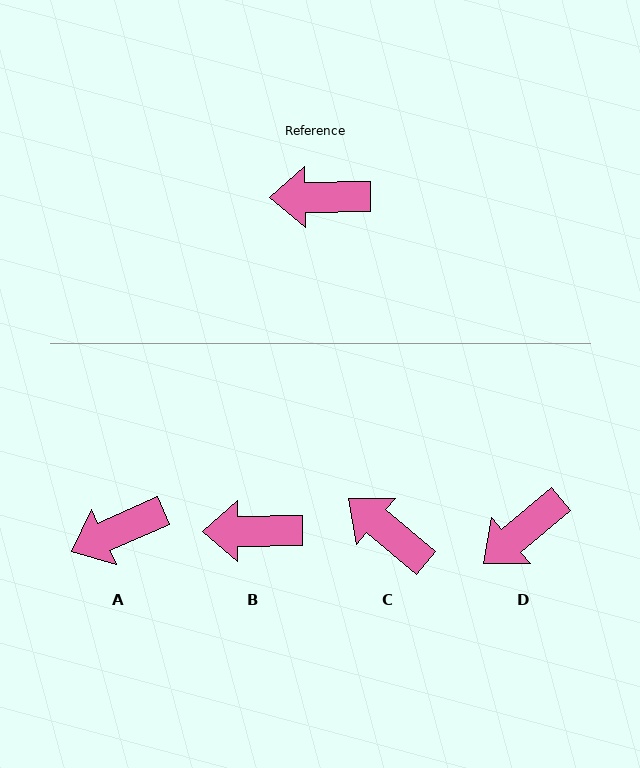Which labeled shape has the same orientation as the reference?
B.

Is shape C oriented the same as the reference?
No, it is off by about 40 degrees.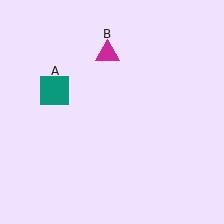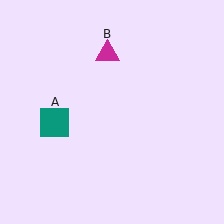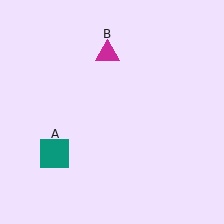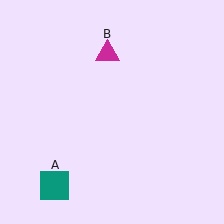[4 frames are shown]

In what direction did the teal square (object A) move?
The teal square (object A) moved down.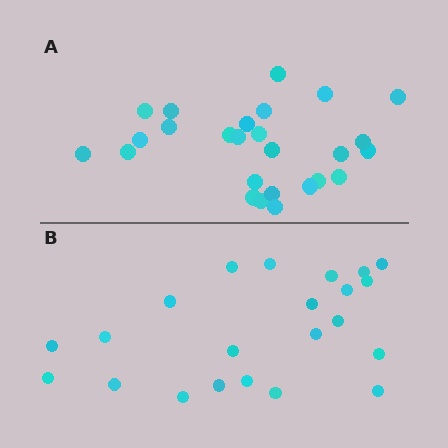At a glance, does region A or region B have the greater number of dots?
Region A (the top region) has more dots.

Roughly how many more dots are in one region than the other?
Region A has about 4 more dots than region B.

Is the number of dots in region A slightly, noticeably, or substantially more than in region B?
Region A has only slightly more — the two regions are fairly close. The ratio is roughly 1.2 to 1.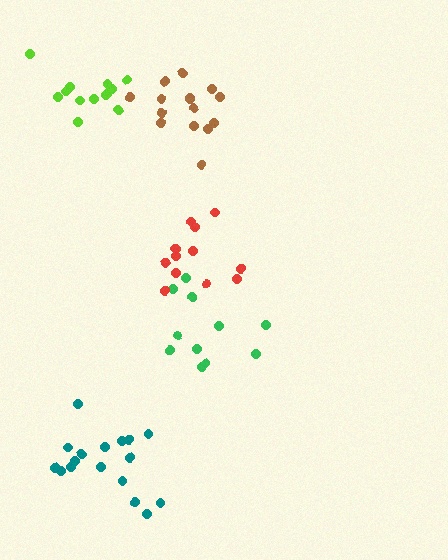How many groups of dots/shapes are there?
There are 5 groups.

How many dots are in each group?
Group 1: 11 dots, Group 2: 15 dots, Group 3: 17 dots, Group 4: 13 dots, Group 5: 13 dots (69 total).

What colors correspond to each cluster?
The clusters are colored: green, brown, teal, red, lime.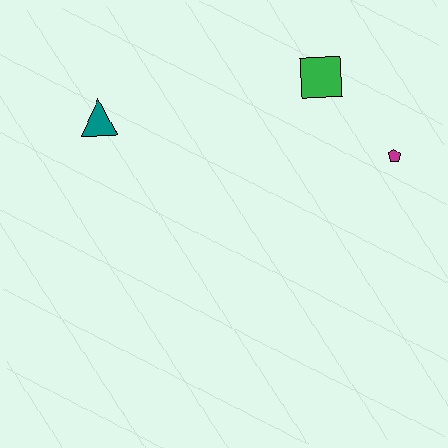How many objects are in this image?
There are 3 objects.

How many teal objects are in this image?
There is 1 teal object.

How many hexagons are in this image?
There are no hexagons.